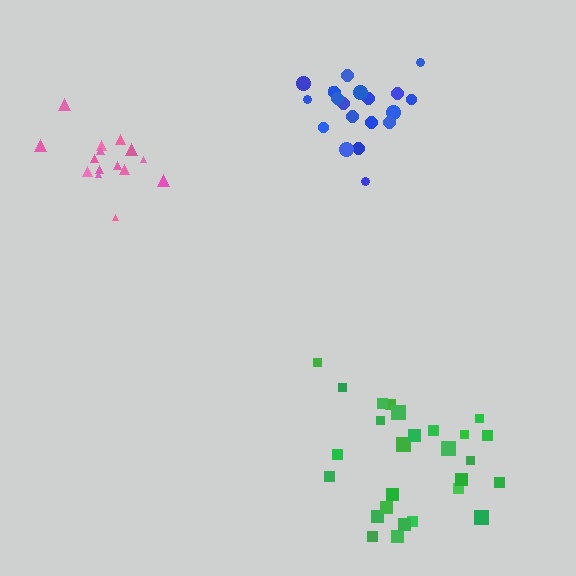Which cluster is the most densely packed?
Blue.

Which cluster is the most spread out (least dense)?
Green.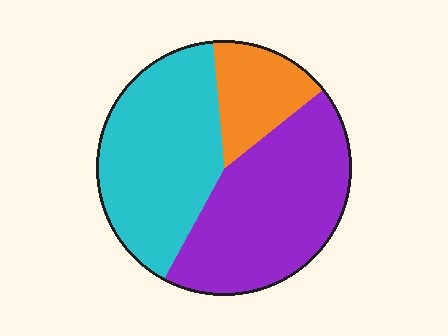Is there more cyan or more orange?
Cyan.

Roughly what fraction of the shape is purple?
Purple covers roughly 45% of the shape.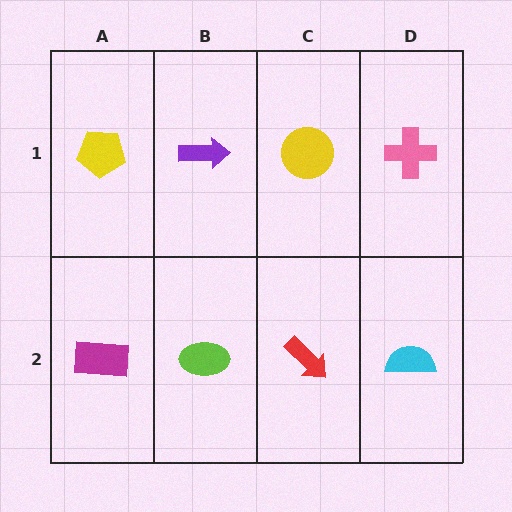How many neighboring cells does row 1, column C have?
3.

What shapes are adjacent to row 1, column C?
A red arrow (row 2, column C), a purple arrow (row 1, column B), a pink cross (row 1, column D).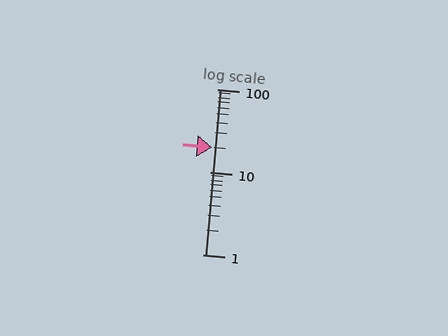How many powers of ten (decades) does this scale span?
The scale spans 2 decades, from 1 to 100.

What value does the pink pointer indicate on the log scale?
The pointer indicates approximately 20.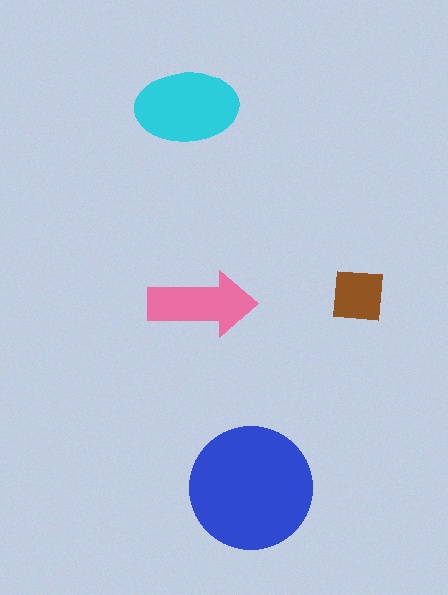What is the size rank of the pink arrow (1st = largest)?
3rd.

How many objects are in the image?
There are 4 objects in the image.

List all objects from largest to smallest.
The blue circle, the cyan ellipse, the pink arrow, the brown square.